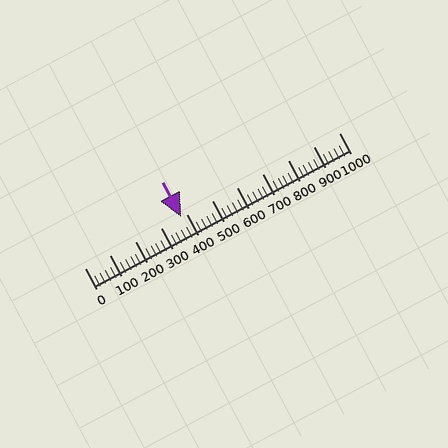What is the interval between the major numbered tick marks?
The major tick marks are spaced 100 units apart.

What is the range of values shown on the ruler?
The ruler shows values from 0 to 1000.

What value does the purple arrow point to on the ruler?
The purple arrow points to approximately 380.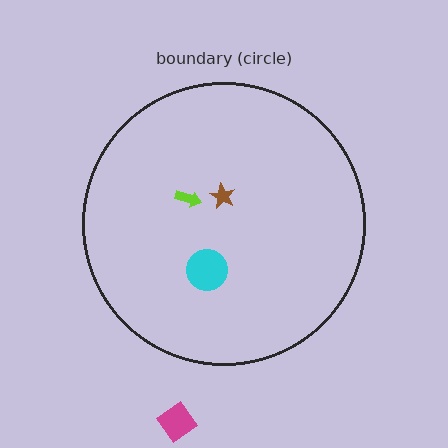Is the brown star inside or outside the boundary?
Inside.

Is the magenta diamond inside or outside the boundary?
Outside.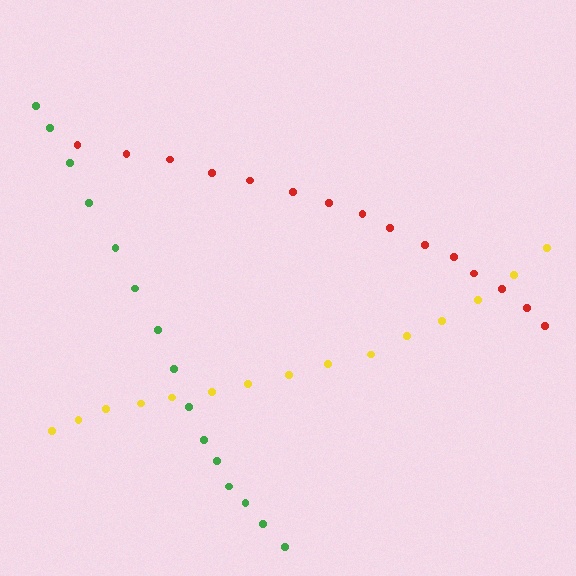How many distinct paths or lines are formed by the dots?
There are 3 distinct paths.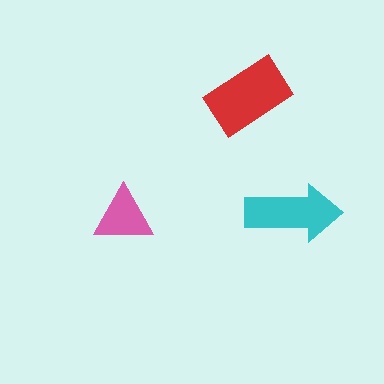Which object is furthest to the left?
The pink triangle is leftmost.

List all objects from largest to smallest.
The red rectangle, the cyan arrow, the pink triangle.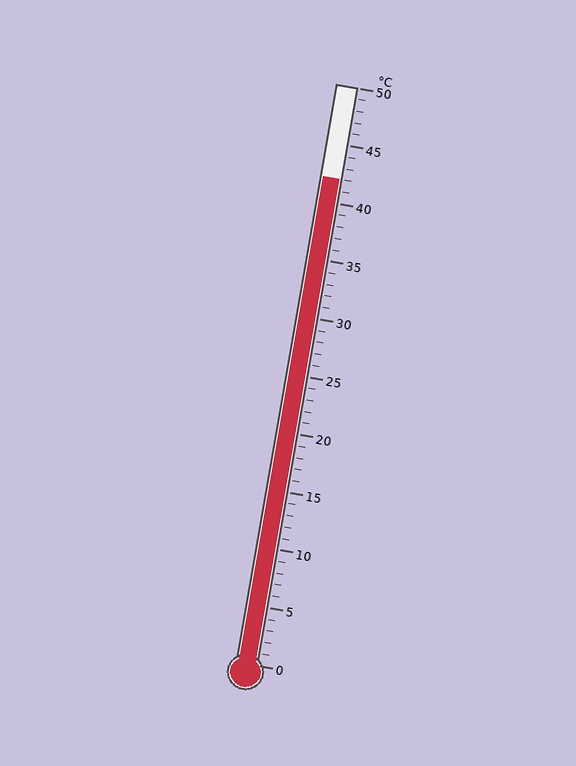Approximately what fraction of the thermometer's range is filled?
The thermometer is filled to approximately 85% of its range.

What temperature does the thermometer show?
The thermometer shows approximately 42°C.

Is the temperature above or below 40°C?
The temperature is above 40°C.